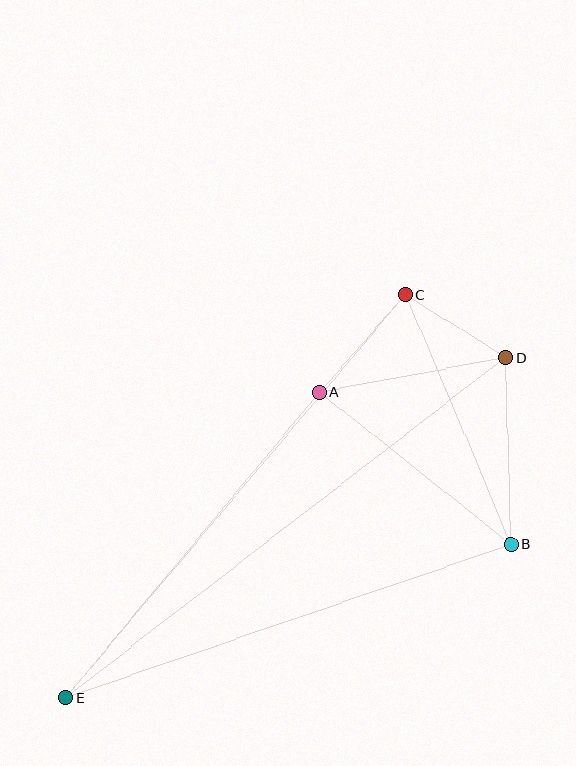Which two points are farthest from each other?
Points D and E are farthest from each other.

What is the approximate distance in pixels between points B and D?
The distance between B and D is approximately 186 pixels.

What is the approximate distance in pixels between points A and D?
The distance between A and D is approximately 189 pixels.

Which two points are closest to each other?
Points C and D are closest to each other.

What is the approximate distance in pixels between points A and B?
The distance between A and B is approximately 244 pixels.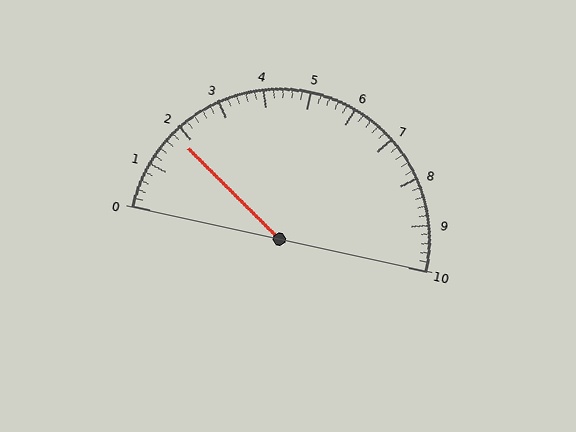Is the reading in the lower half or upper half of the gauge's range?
The reading is in the lower half of the range (0 to 10).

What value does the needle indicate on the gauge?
The needle indicates approximately 1.8.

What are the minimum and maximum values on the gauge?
The gauge ranges from 0 to 10.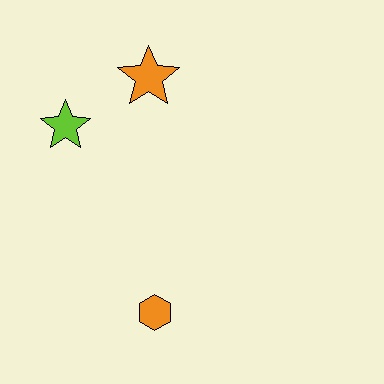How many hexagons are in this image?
There is 1 hexagon.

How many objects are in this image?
There are 3 objects.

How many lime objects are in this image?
There is 1 lime object.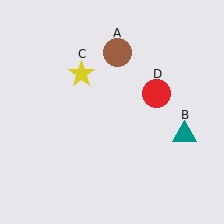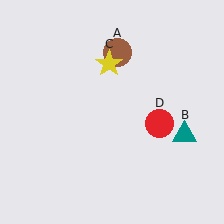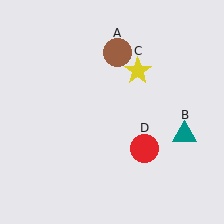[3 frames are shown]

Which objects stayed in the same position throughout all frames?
Brown circle (object A) and teal triangle (object B) remained stationary.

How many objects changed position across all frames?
2 objects changed position: yellow star (object C), red circle (object D).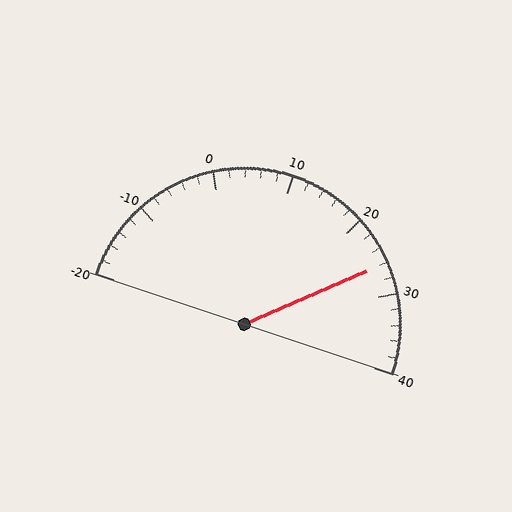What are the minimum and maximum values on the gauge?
The gauge ranges from -20 to 40.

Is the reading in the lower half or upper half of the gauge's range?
The reading is in the upper half of the range (-20 to 40).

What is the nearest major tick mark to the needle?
The nearest major tick mark is 30.